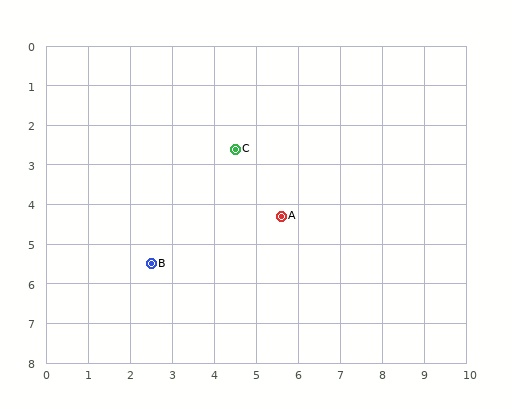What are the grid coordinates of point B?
Point B is at approximately (2.5, 5.5).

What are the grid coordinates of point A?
Point A is at approximately (5.6, 4.3).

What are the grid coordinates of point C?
Point C is at approximately (4.5, 2.6).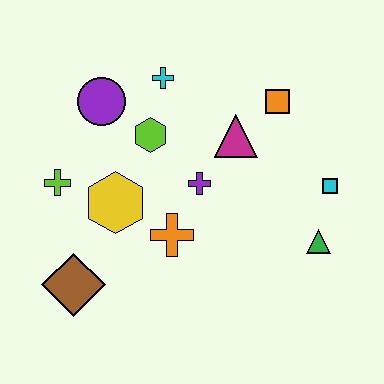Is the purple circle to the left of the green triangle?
Yes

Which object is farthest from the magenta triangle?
The brown diamond is farthest from the magenta triangle.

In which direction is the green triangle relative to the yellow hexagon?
The green triangle is to the right of the yellow hexagon.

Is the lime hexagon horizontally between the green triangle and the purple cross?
No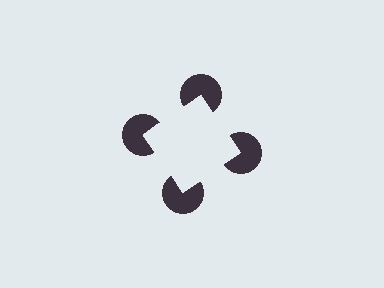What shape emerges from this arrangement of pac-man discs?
An illusory square — its edges are inferred from the aligned wedge cuts in the pac-man discs, not physically drawn.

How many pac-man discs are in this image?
There are 4 — one at each vertex of the illusory square.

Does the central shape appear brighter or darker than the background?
It typically appears slightly brighter than the background, even though no actual brightness change is drawn.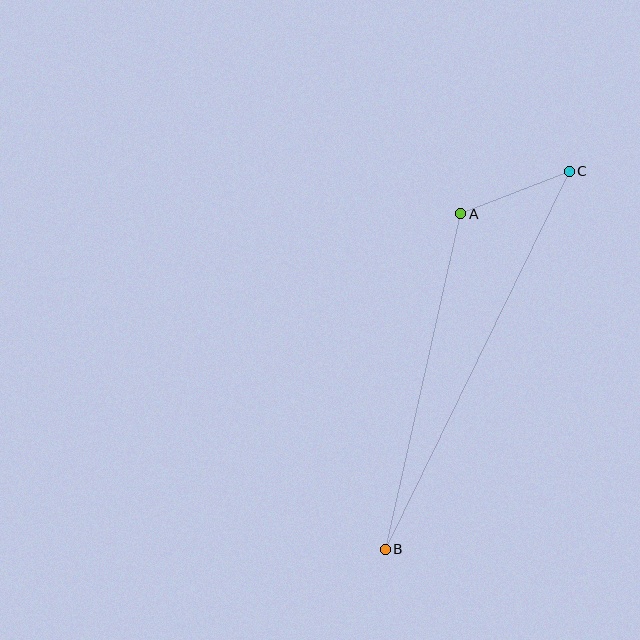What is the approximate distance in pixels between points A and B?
The distance between A and B is approximately 344 pixels.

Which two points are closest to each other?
Points A and C are closest to each other.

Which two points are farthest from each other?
Points B and C are farthest from each other.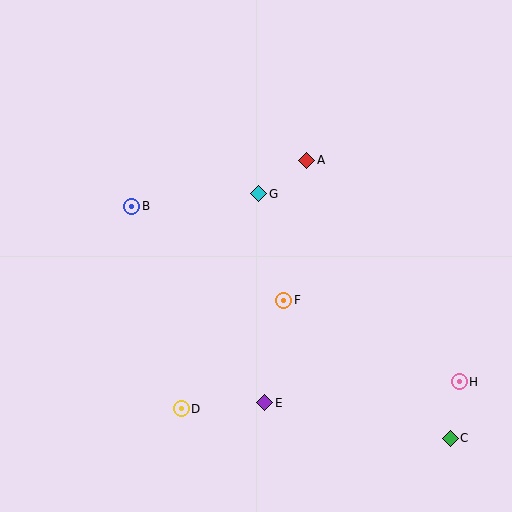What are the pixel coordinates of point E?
Point E is at (265, 403).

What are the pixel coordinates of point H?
Point H is at (459, 382).